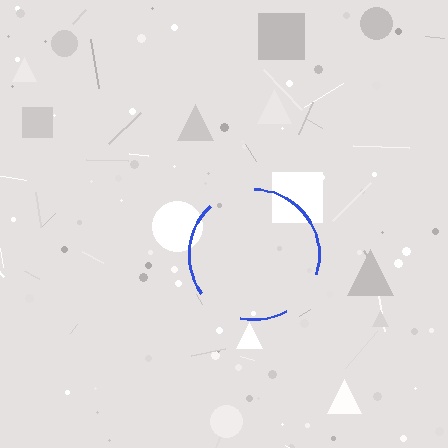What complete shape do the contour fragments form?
The contour fragments form a circle.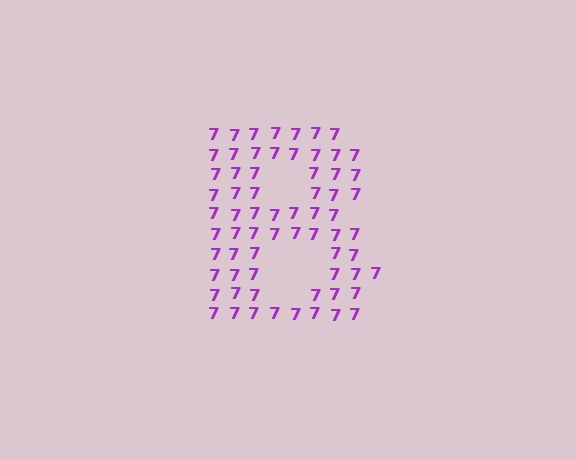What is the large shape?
The large shape is the letter B.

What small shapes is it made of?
It is made of small digit 7's.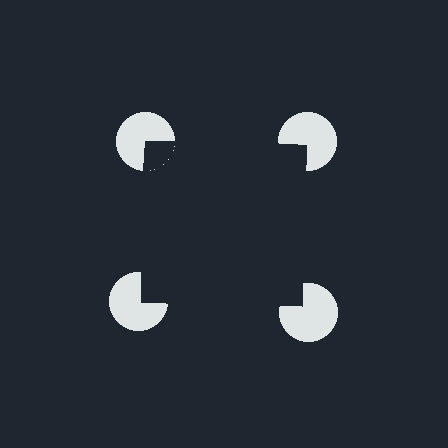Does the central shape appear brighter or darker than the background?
It typically appears slightly darker than the background, even though no actual brightness change is drawn.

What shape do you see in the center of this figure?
An illusory square — its edges are inferred from the aligned wedge cuts in the pac-man discs, not physically drawn.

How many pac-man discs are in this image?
There are 4 — one at each vertex of the illusory square.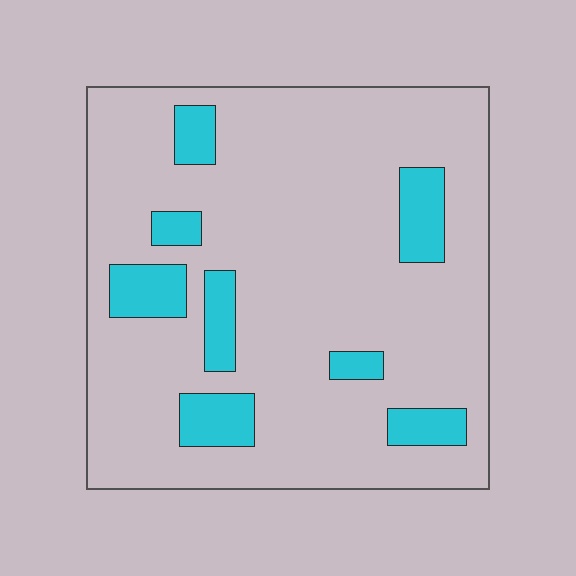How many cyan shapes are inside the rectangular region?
8.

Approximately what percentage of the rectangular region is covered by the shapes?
Approximately 15%.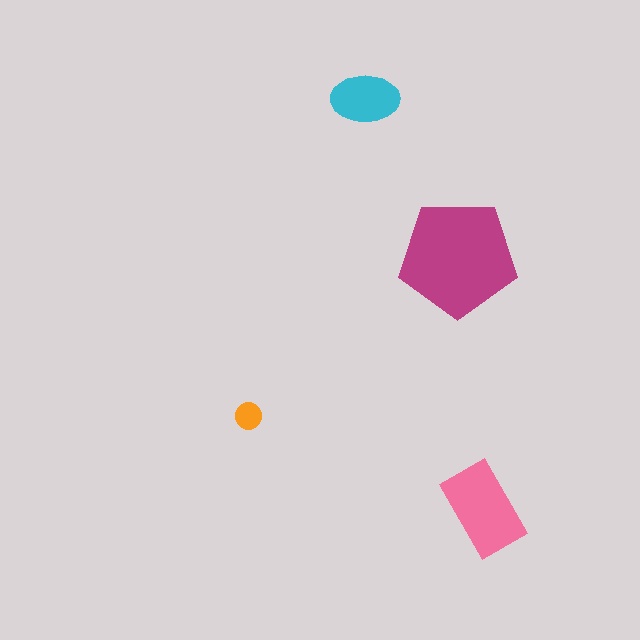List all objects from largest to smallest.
The magenta pentagon, the pink rectangle, the cyan ellipse, the orange circle.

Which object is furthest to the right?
The pink rectangle is rightmost.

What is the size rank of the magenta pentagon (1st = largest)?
1st.